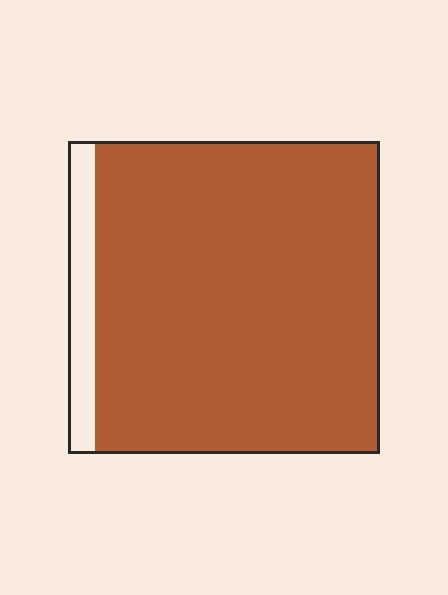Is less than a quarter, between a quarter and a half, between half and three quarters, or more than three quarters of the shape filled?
More than three quarters.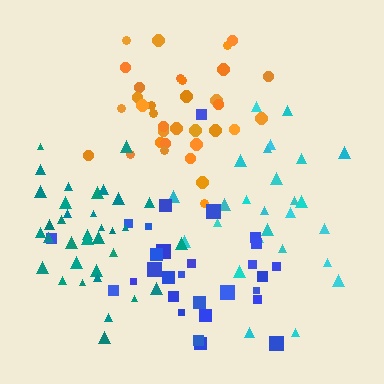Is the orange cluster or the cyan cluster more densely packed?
Orange.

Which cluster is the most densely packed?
Teal.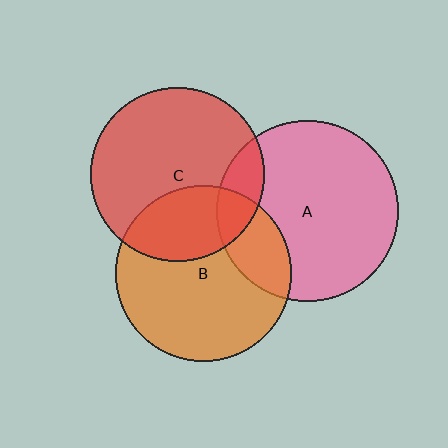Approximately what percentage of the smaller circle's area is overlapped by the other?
Approximately 15%.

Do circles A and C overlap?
Yes.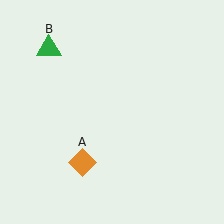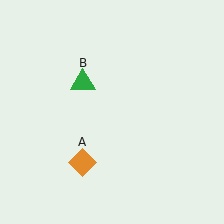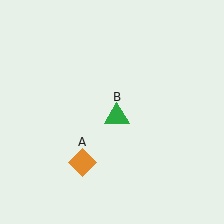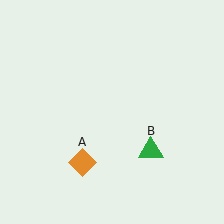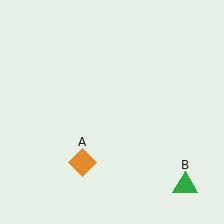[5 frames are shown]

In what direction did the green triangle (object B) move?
The green triangle (object B) moved down and to the right.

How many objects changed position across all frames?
1 object changed position: green triangle (object B).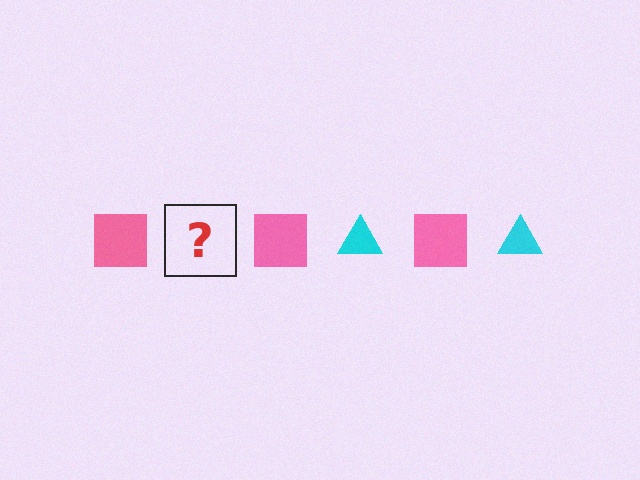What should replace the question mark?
The question mark should be replaced with a cyan triangle.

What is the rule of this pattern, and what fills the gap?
The rule is that the pattern alternates between pink square and cyan triangle. The gap should be filled with a cyan triangle.